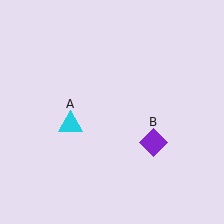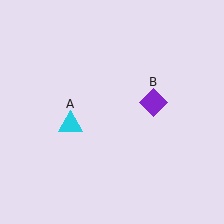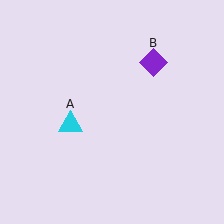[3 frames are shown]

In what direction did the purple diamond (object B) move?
The purple diamond (object B) moved up.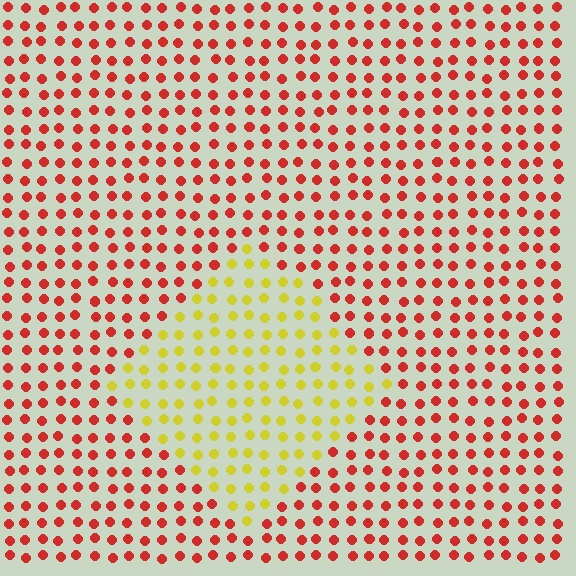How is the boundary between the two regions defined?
The boundary is defined purely by a slight shift in hue (about 60 degrees). Spacing, size, and orientation are identical on both sides.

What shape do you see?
I see a diamond.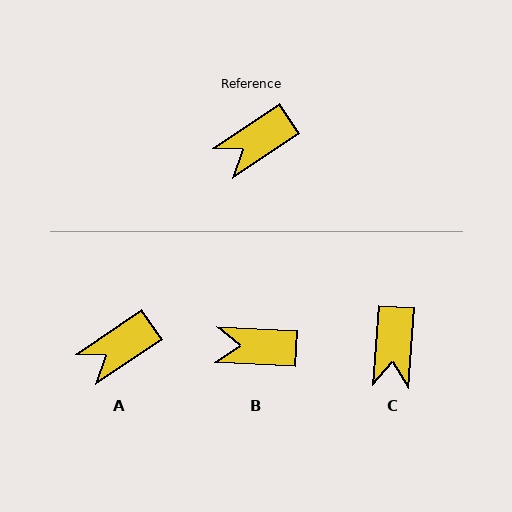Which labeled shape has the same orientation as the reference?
A.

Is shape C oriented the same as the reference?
No, it is off by about 52 degrees.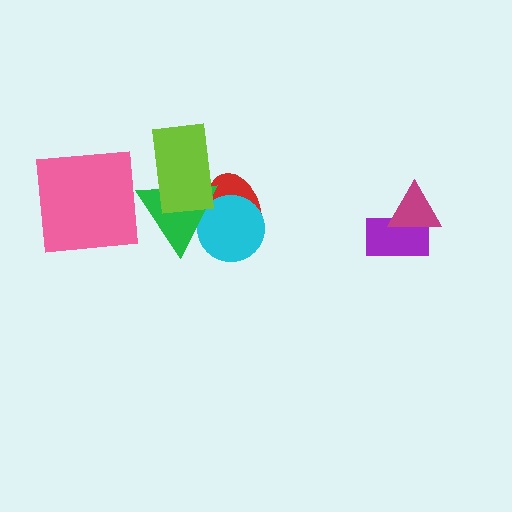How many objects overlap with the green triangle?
3 objects overlap with the green triangle.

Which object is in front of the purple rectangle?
The magenta triangle is in front of the purple rectangle.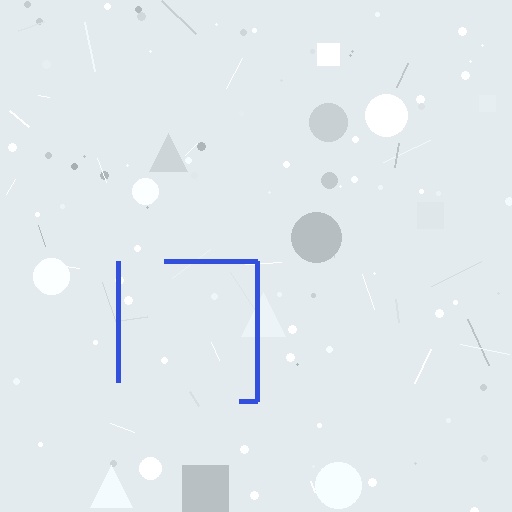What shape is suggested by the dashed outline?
The dashed outline suggests a square.